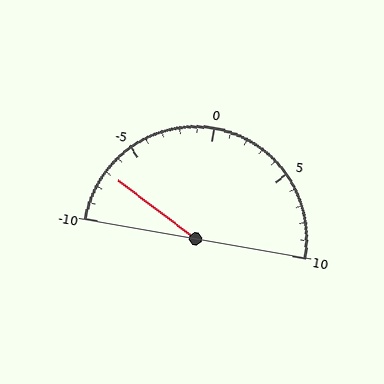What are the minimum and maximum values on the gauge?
The gauge ranges from -10 to 10.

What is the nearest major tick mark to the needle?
The nearest major tick mark is -5.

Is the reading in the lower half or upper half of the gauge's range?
The reading is in the lower half of the range (-10 to 10).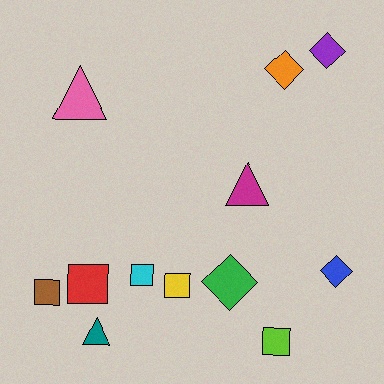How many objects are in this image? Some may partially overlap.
There are 12 objects.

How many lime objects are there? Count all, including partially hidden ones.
There is 1 lime object.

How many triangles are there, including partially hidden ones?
There are 3 triangles.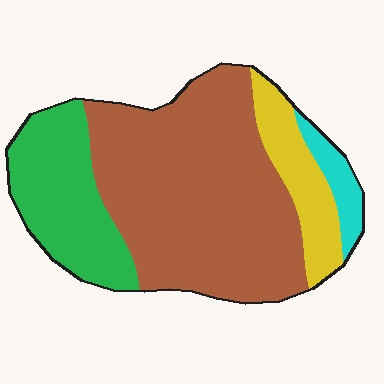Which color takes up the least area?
Cyan, at roughly 5%.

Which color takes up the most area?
Brown, at roughly 60%.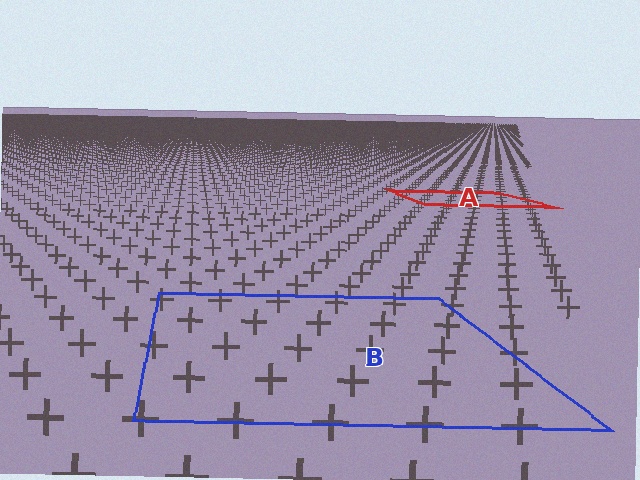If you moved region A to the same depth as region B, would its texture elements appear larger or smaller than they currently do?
They would appear larger. At a closer depth, the same texture elements are projected at a bigger on-screen size.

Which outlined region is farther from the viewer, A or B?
Region A is farther from the viewer — the texture elements inside it appear smaller and more densely packed.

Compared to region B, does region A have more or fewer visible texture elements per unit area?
Region A has more texture elements per unit area — they are packed more densely because it is farther away.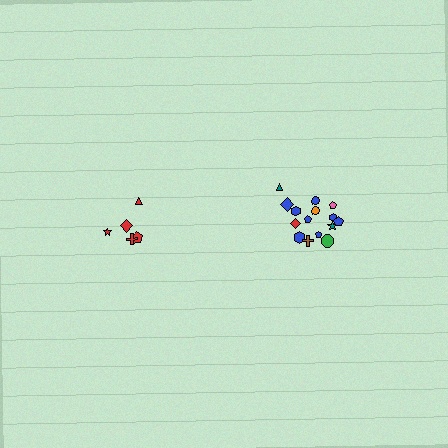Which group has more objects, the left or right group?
The right group.